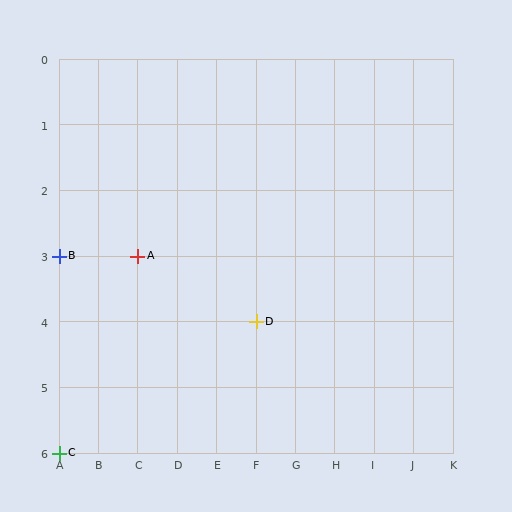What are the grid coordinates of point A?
Point A is at grid coordinates (C, 3).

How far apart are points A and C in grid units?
Points A and C are 2 columns and 3 rows apart (about 3.6 grid units diagonally).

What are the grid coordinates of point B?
Point B is at grid coordinates (A, 3).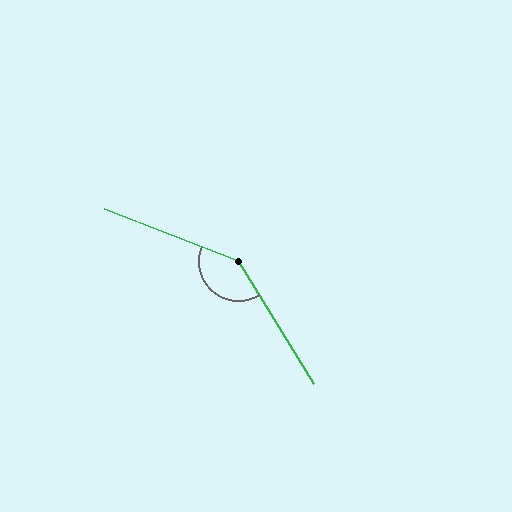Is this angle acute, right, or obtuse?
It is obtuse.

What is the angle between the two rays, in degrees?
Approximately 143 degrees.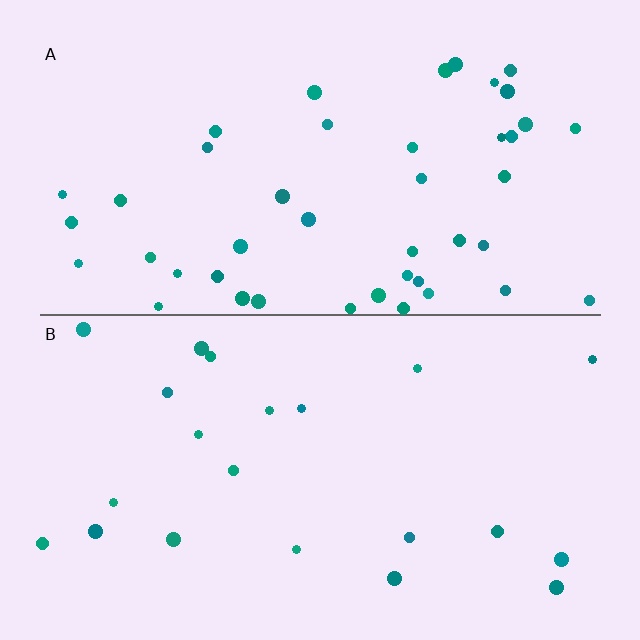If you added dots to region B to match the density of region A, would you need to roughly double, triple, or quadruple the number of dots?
Approximately double.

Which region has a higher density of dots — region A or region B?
A (the top).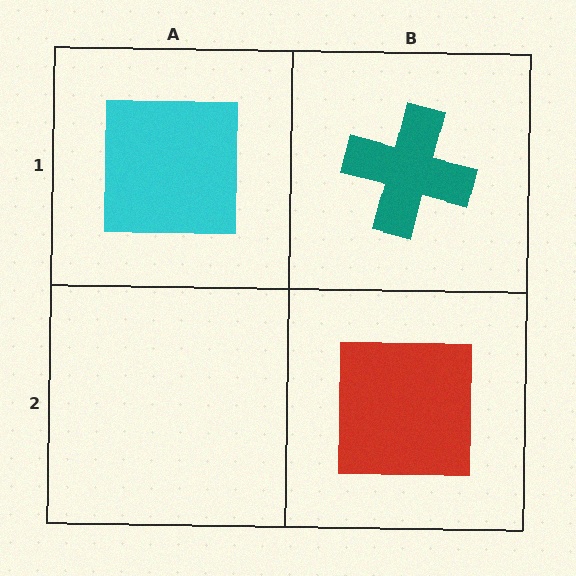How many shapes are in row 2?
1 shape.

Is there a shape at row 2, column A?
No, that cell is empty.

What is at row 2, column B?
A red square.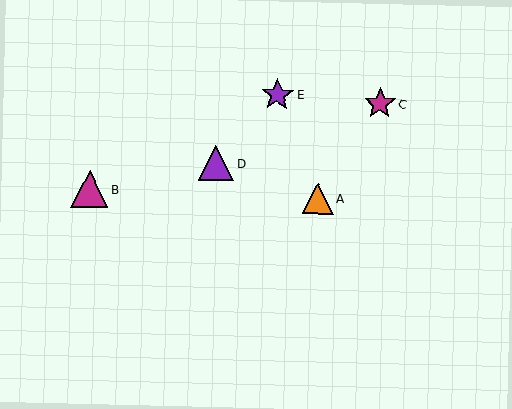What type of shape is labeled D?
Shape D is a purple triangle.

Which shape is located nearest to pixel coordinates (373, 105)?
The magenta star (labeled C) at (380, 104) is nearest to that location.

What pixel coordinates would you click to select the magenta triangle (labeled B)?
Click at (90, 189) to select the magenta triangle B.